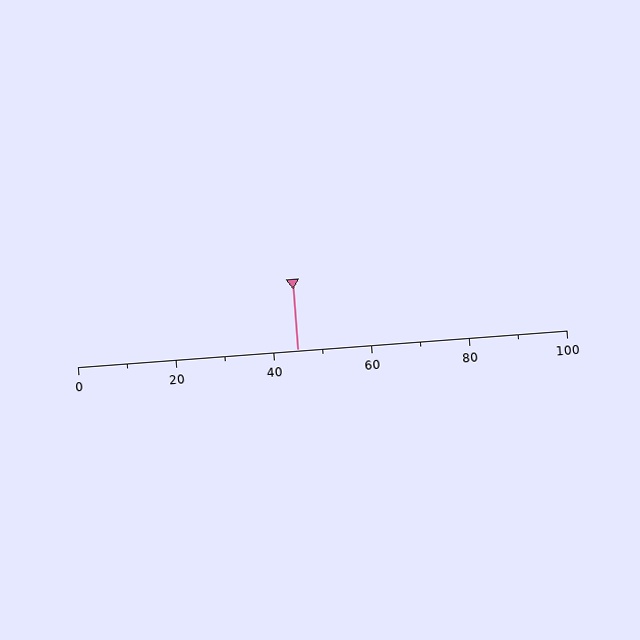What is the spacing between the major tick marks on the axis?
The major ticks are spaced 20 apart.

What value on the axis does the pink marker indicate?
The marker indicates approximately 45.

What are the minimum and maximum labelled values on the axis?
The axis runs from 0 to 100.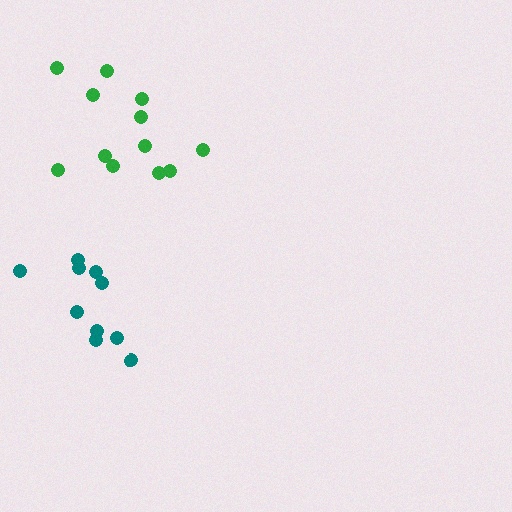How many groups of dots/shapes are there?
There are 2 groups.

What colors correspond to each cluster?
The clusters are colored: teal, green.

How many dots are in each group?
Group 1: 10 dots, Group 2: 12 dots (22 total).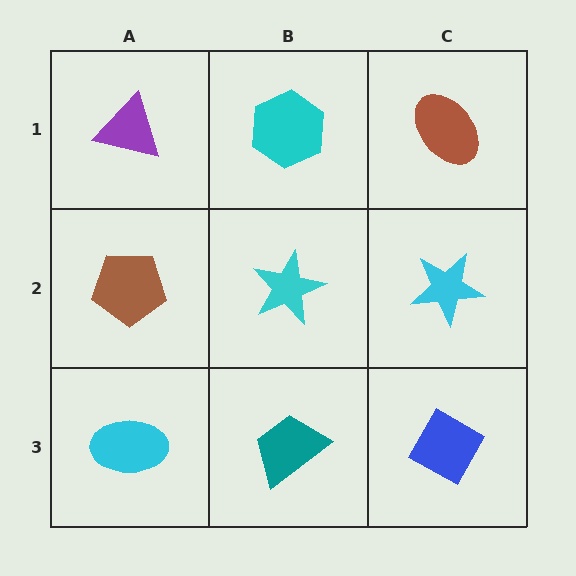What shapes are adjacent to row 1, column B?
A cyan star (row 2, column B), a purple triangle (row 1, column A), a brown ellipse (row 1, column C).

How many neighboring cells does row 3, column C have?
2.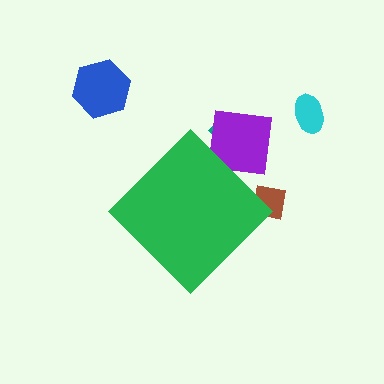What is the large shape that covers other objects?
A green diamond.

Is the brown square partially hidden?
Yes, the brown square is partially hidden behind the green diamond.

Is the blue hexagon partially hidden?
No, the blue hexagon is fully visible.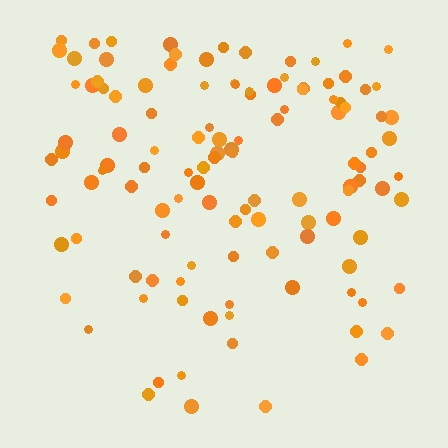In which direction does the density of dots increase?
From bottom to top, with the top side densest.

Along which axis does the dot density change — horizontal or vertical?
Vertical.